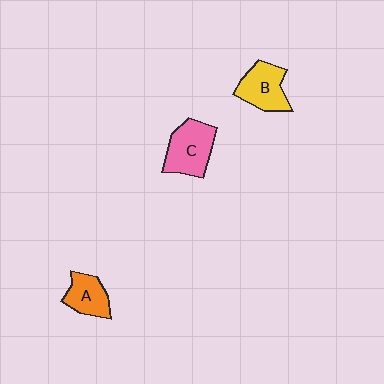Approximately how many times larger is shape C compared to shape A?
Approximately 1.4 times.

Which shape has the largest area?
Shape C (pink).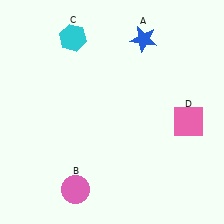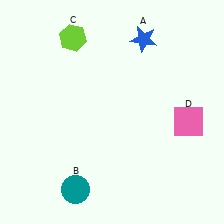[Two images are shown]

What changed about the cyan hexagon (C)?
In Image 1, C is cyan. In Image 2, it changed to lime.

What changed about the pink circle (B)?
In Image 1, B is pink. In Image 2, it changed to teal.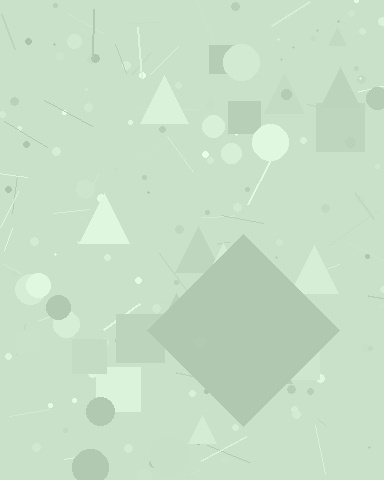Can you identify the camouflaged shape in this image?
The camouflaged shape is a diamond.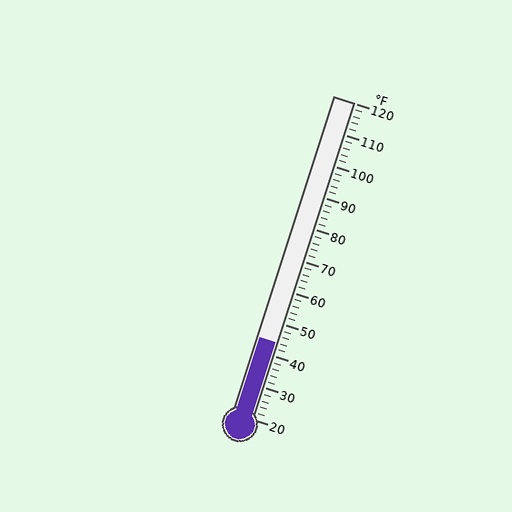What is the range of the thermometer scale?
The thermometer scale ranges from 20°F to 120°F.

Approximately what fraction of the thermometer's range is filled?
The thermometer is filled to approximately 25% of its range.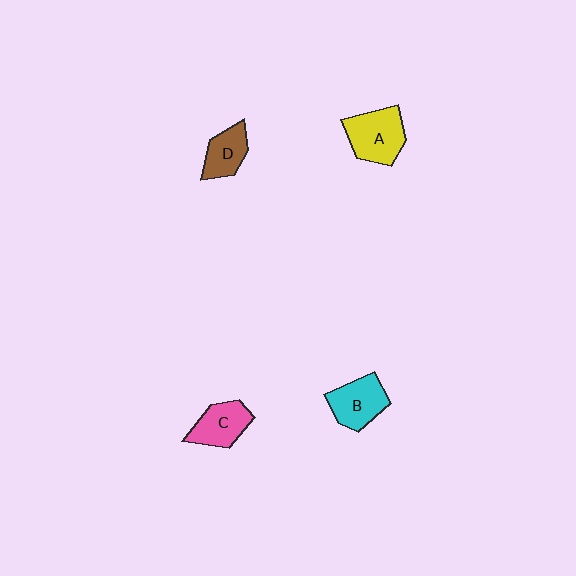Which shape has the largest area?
Shape A (yellow).